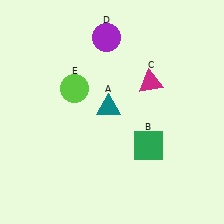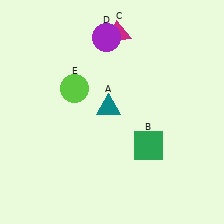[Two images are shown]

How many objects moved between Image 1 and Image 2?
1 object moved between the two images.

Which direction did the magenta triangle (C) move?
The magenta triangle (C) moved up.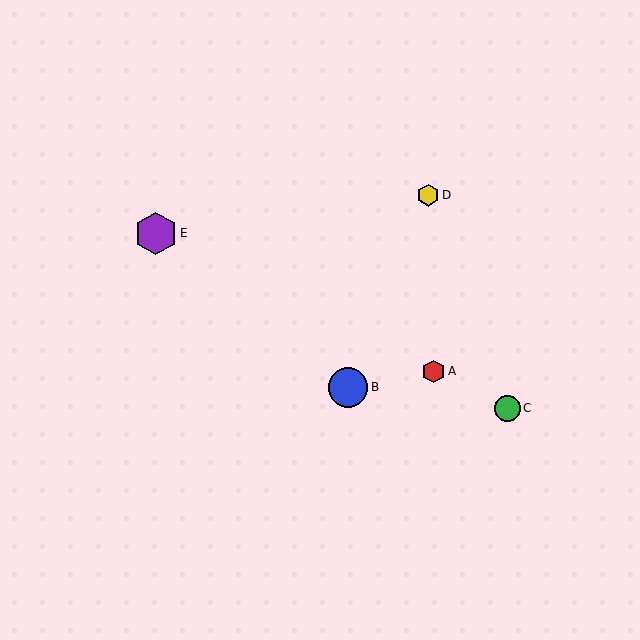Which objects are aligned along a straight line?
Objects A, C, E are aligned along a straight line.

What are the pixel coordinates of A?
Object A is at (433, 371).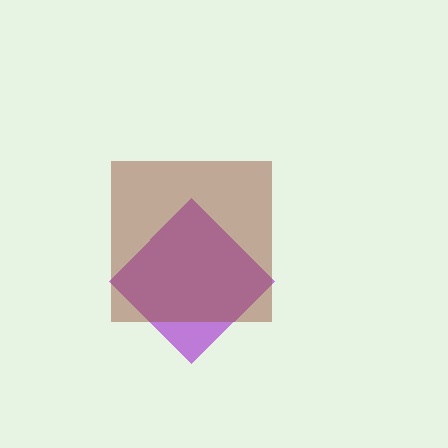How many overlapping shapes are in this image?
There are 2 overlapping shapes in the image.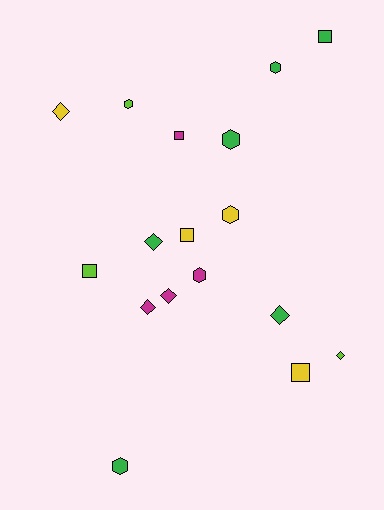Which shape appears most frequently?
Diamond, with 6 objects.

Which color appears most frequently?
Green, with 6 objects.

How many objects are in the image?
There are 17 objects.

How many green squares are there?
There is 1 green square.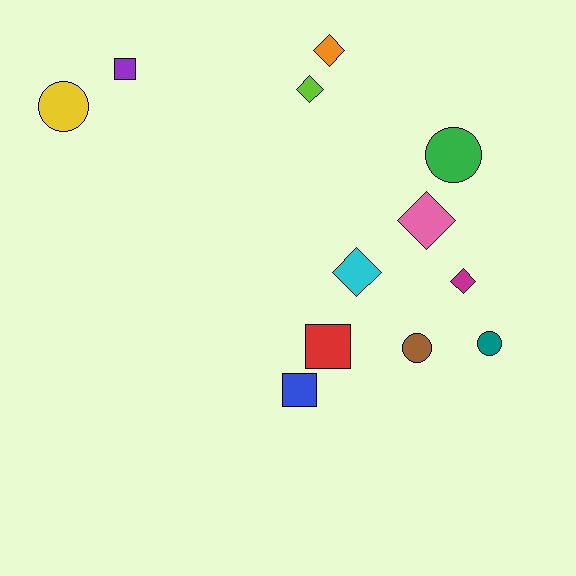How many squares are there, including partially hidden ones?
There are 3 squares.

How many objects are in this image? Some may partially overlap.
There are 12 objects.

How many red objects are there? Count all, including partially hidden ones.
There is 1 red object.